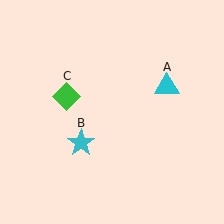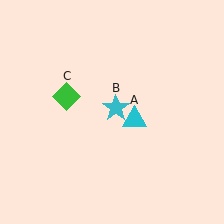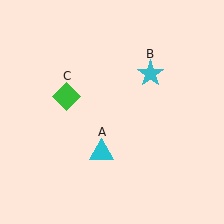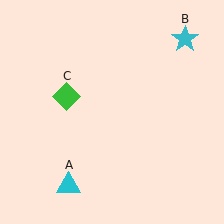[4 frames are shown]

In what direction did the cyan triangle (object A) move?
The cyan triangle (object A) moved down and to the left.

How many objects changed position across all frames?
2 objects changed position: cyan triangle (object A), cyan star (object B).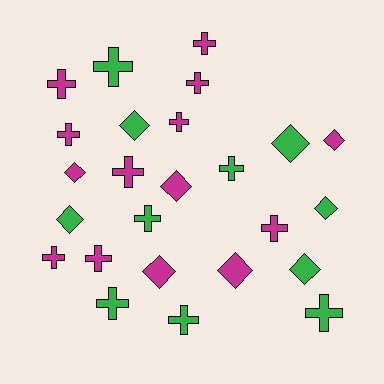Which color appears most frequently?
Magenta, with 14 objects.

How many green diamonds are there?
There are 5 green diamonds.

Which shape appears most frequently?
Cross, with 15 objects.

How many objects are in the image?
There are 25 objects.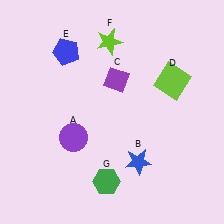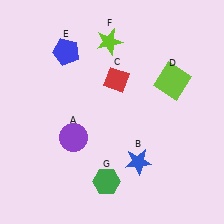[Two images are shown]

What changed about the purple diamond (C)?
In Image 1, C is purple. In Image 2, it changed to red.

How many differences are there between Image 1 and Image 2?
There is 1 difference between the two images.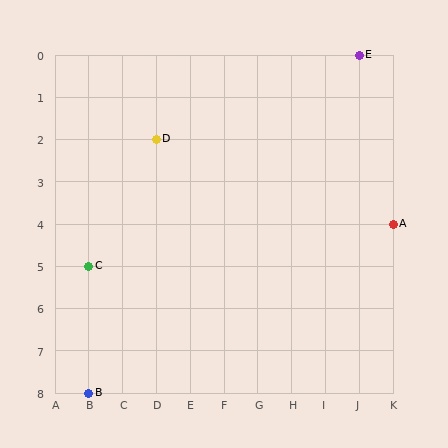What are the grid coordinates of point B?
Point B is at grid coordinates (B, 8).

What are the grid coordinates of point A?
Point A is at grid coordinates (K, 4).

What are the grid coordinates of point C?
Point C is at grid coordinates (B, 5).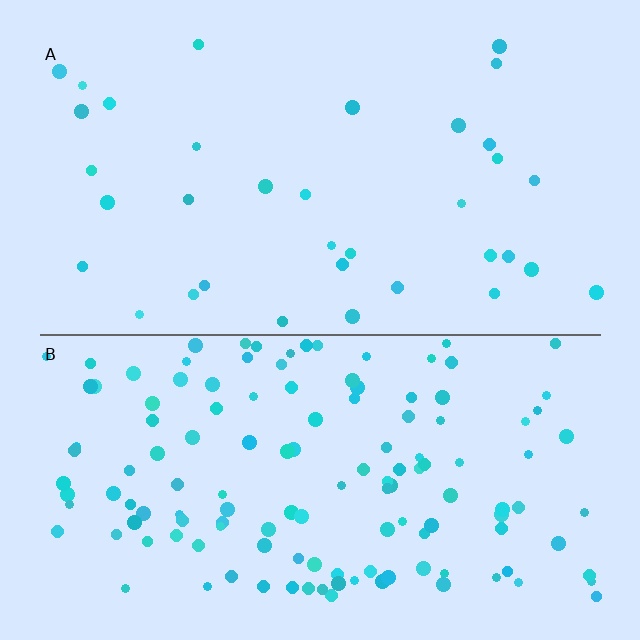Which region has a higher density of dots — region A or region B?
B (the bottom).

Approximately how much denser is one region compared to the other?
Approximately 3.8× — region B over region A.